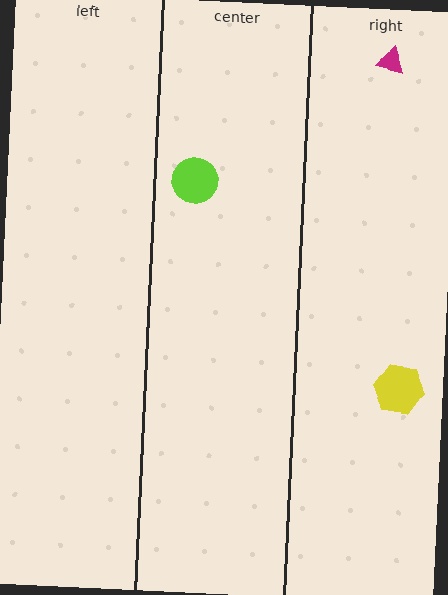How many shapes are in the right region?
2.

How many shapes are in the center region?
1.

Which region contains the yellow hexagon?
The right region.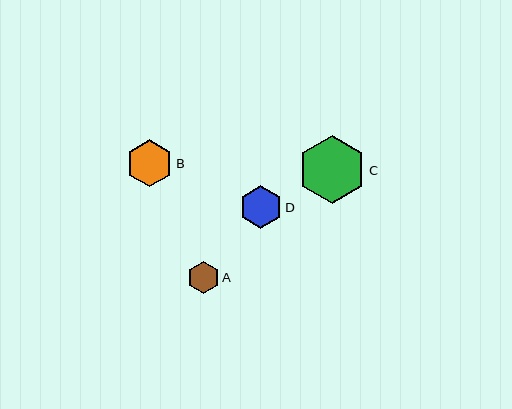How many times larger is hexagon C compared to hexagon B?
Hexagon C is approximately 1.4 times the size of hexagon B.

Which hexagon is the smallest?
Hexagon A is the smallest with a size of approximately 32 pixels.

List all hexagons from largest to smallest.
From largest to smallest: C, B, D, A.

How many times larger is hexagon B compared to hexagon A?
Hexagon B is approximately 1.5 times the size of hexagon A.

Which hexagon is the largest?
Hexagon C is the largest with a size of approximately 68 pixels.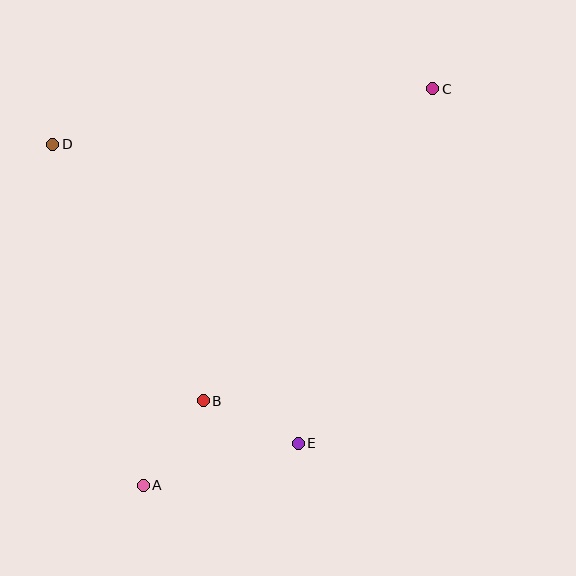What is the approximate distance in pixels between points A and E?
The distance between A and E is approximately 161 pixels.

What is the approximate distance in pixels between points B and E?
The distance between B and E is approximately 104 pixels.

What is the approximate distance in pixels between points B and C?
The distance between B and C is approximately 387 pixels.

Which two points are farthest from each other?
Points A and C are farthest from each other.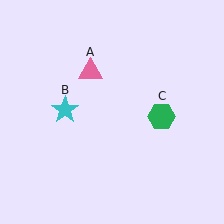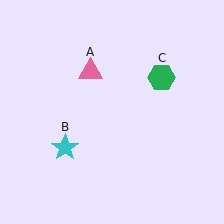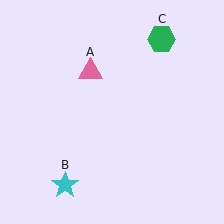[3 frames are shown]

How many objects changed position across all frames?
2 objects changed position: cyan star (object B), green hexagon (object C).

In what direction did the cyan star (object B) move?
The cyan star (object B) moved down.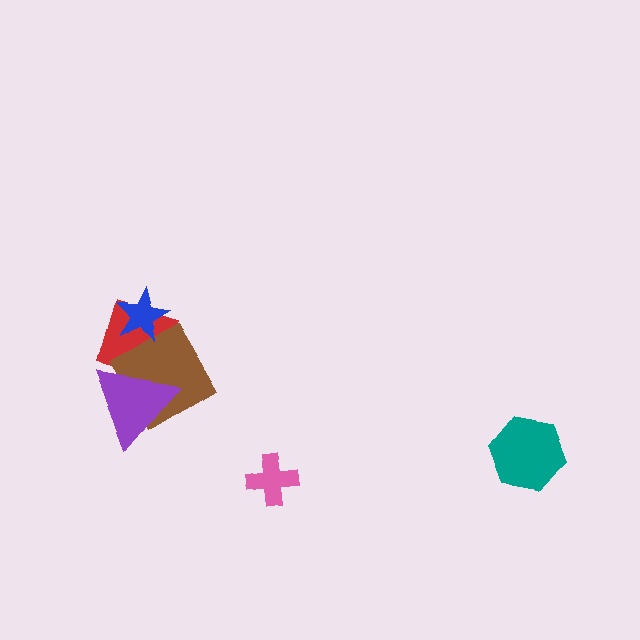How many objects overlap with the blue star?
1 object overlaps with the blue star.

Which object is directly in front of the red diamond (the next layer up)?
The brown diamond is directly in front of the red diamond.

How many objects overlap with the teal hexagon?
0 objects overlap with the teal hexagon.